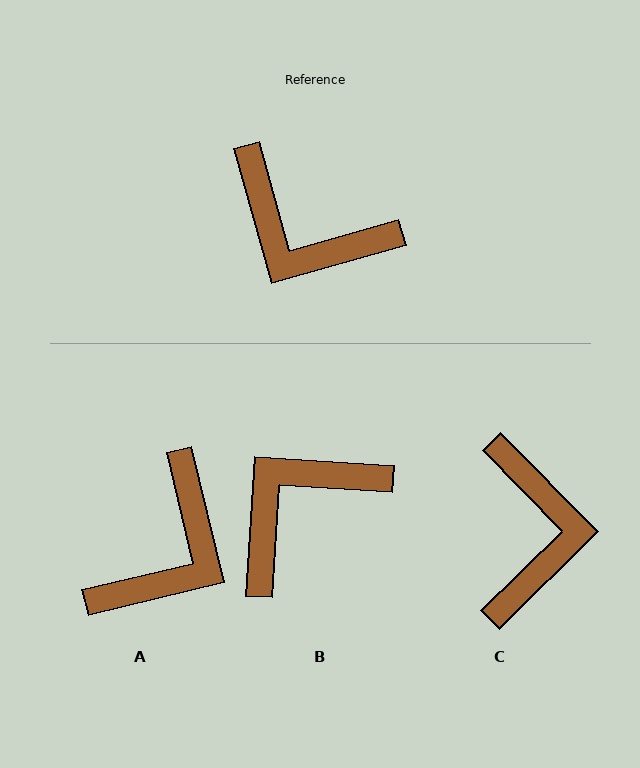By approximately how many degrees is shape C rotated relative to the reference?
Approximately 119 degrees counter-clockwise.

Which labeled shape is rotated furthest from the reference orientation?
C, about 119 degrees away.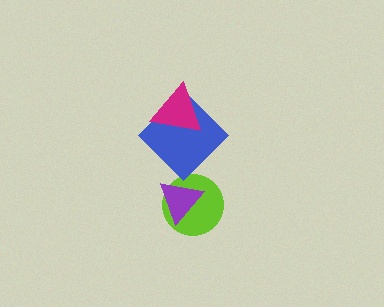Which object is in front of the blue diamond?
The magenta triangle is in front of the blue diamond.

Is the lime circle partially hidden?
Yes, it is partially covered by another shape.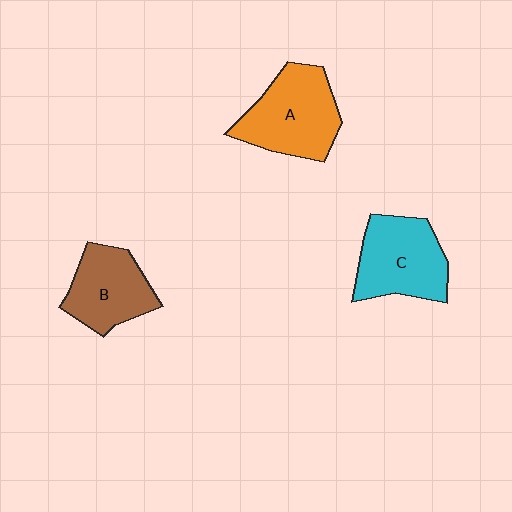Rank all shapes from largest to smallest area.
From largest to smallest: A (orange), C (cyan), B (brown).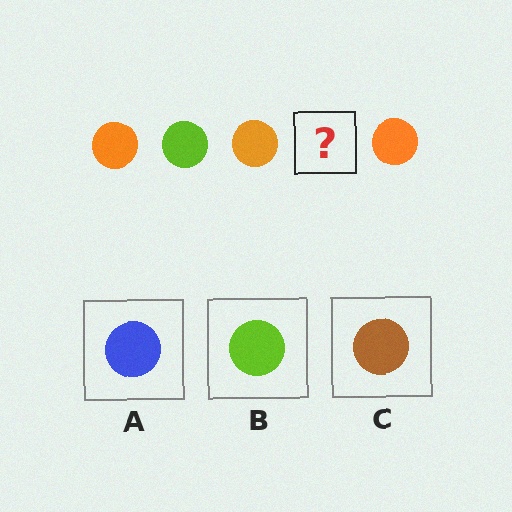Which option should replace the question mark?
Option B.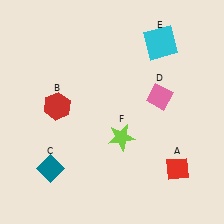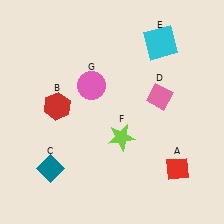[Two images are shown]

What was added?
A pink circle (G) was added in Image 2.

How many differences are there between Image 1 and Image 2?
There is 1 difference between the two images.